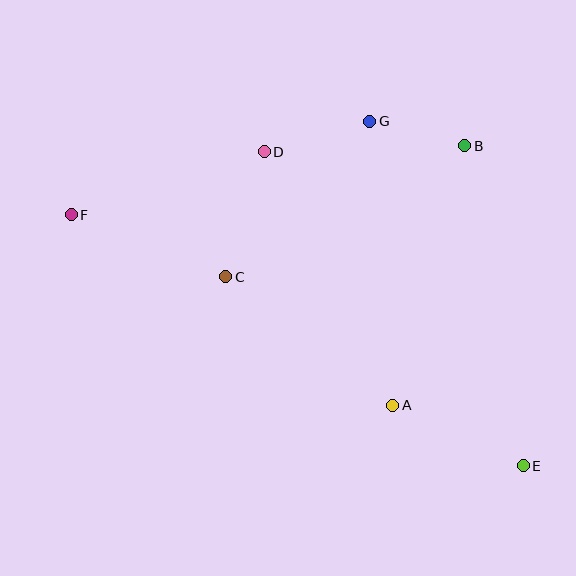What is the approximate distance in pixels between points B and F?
The distance between B and F is approximately 399 pixels.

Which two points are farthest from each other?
Points E and F are farthest from each other.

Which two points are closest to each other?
Points B and G are closest to each other.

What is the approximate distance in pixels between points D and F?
The distance between D and F is approximately 203 pixels.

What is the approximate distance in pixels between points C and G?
The distance between C and G is approximately 212 pixels.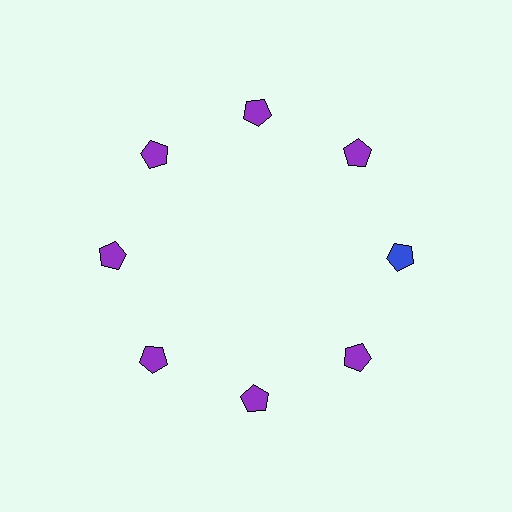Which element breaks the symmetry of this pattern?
The blue pentagon at roughly the 3 o'clock position breaks the symmetry. All other shapes are purple pentagons.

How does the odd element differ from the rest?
It has a different color: blue instead of purple.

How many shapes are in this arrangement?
There are 8 shapes arranged in a ring pattern.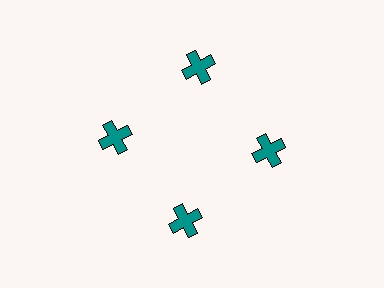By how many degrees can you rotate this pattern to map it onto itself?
The pattern maps onto itself every 90 degrees of rotation.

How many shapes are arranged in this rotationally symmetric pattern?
There are 4 shapes, arranged in 4 groups of 1.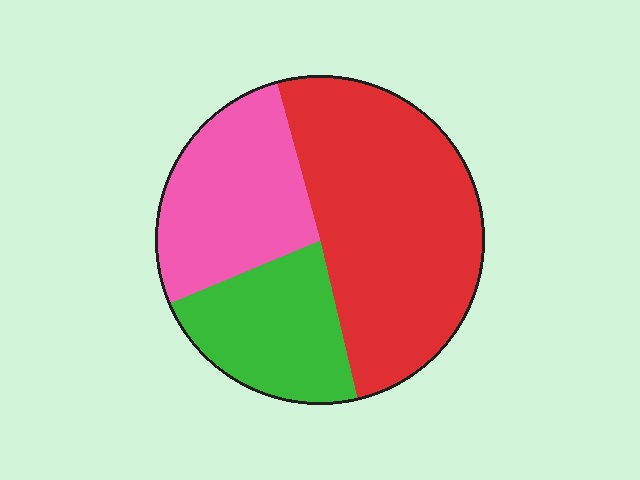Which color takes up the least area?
Green, at roughly 20%.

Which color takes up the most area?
Red, at roughly 50%.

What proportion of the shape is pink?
Pink covers about 25% of the shape.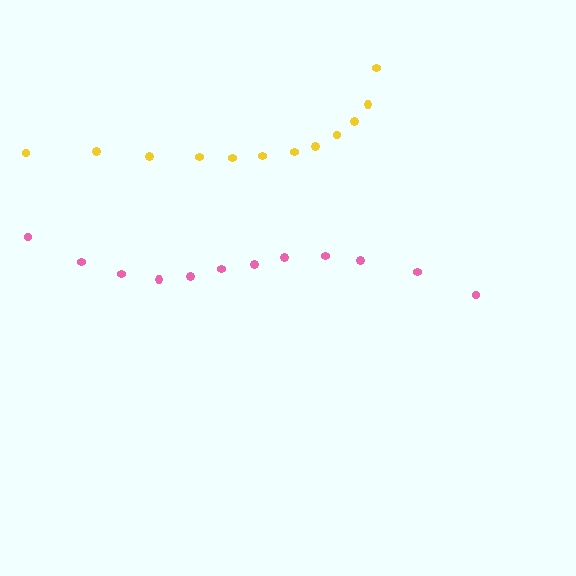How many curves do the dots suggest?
There are 2 distinct paths.